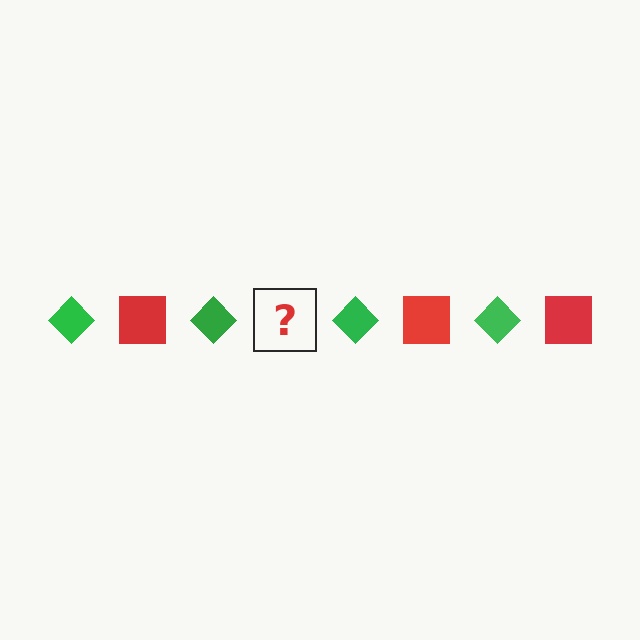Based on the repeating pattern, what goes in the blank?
The blank should be a red square.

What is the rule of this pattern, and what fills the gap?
The rule is that the pattern alternates between green diamond and red square. The gap should be filled with a red square.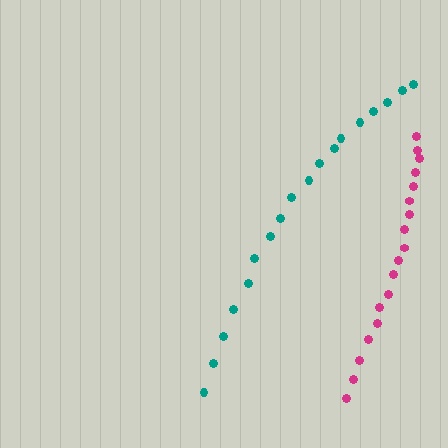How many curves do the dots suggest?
There are 2 distinct paths.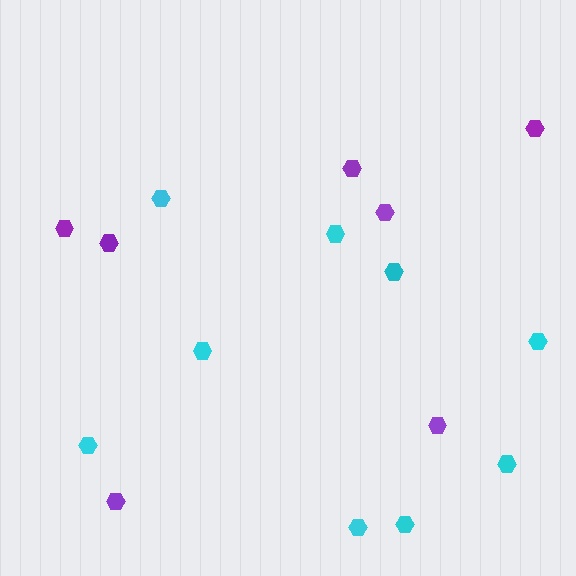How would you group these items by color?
There are 2 groups: one group of purple hexagons (7) and one group of cyan hexagons (9).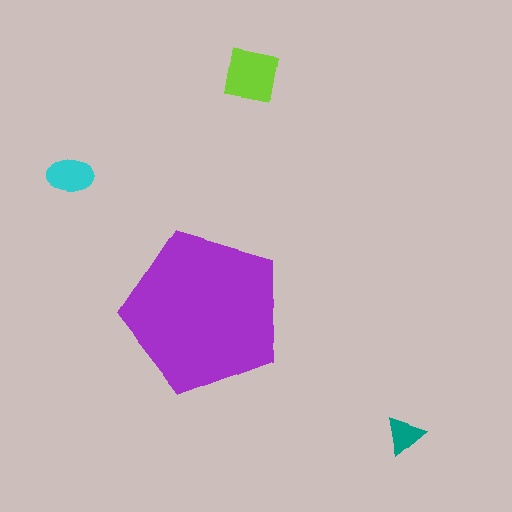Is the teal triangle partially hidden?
No, the teal triangle is fully visible.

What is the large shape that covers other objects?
A purple pentagon.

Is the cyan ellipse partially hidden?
No, the cyan ellipse is fully visible.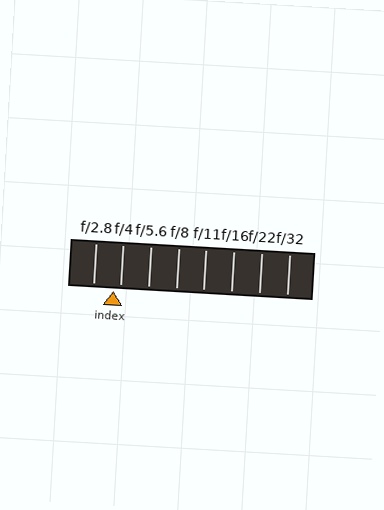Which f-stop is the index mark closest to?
The index mark is closest to f/4.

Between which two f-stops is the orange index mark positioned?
The index mark is between f/2.8 and f/4.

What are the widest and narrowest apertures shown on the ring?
The widest aperture shown is f/2.8 and the narrowest is f/32.